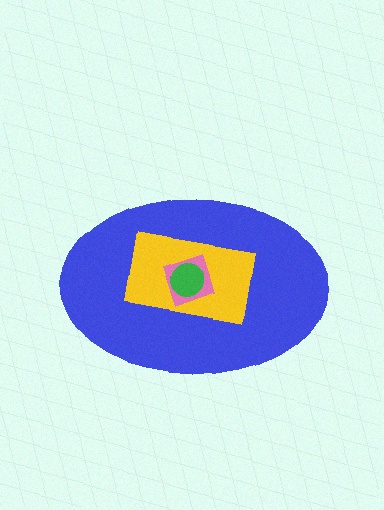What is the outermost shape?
The blue ellipse.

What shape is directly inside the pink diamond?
The green circle.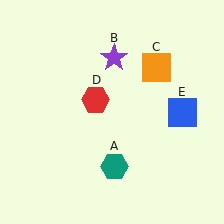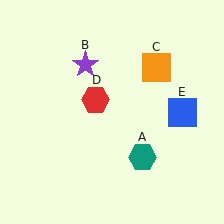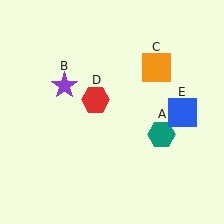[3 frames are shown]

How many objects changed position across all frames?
2 objects changed position: teal hexagon (object A), purple star (object B).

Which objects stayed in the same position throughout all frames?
Orange square (object C) and red hexagon (object D) and blue square (object E) remained stationary.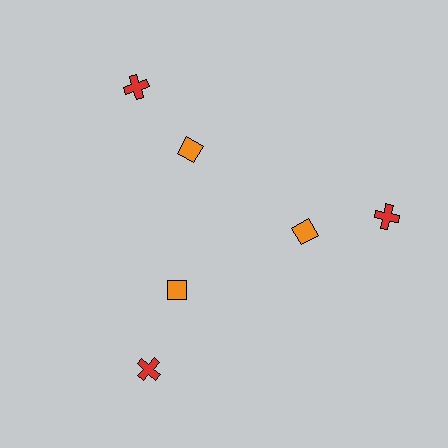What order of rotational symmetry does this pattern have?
This pattern has 3-fold rotational symmetry.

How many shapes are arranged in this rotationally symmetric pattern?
There are 6 shapes, arranged in 3 groups of 2.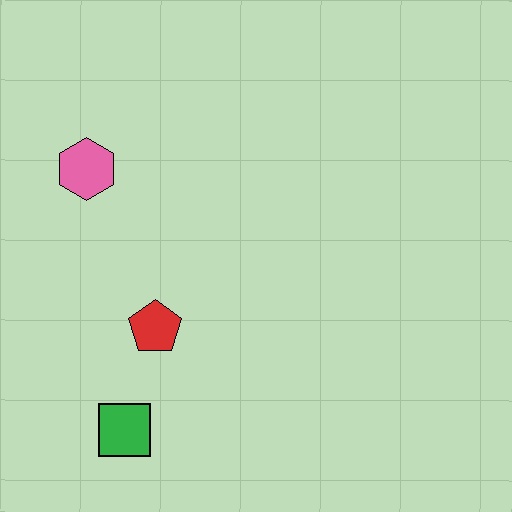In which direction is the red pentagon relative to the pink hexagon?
The red pentagon is below the pink hexagon.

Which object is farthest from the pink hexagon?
The green square is farthest from the pink hexagon.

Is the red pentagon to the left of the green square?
No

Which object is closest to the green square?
The red pentagon is closest to the green square.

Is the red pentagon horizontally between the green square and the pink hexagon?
No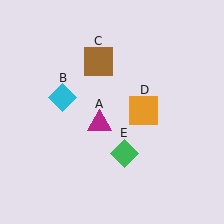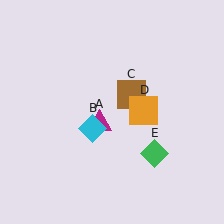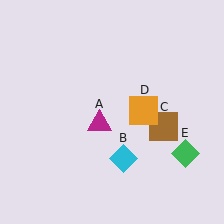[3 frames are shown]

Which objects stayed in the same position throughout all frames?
Magenta triangle (object A) and orange square (object D) remained stationary.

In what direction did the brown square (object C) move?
The brown square (object C) moved down and to the right.